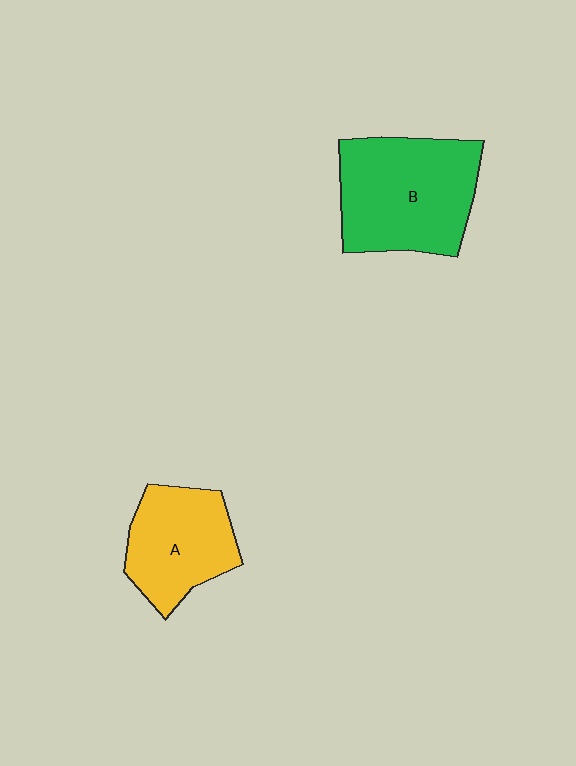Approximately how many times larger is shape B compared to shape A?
Approximately 1.4 times.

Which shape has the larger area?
Shape B (green).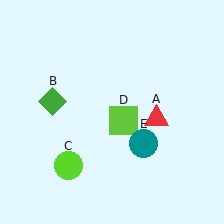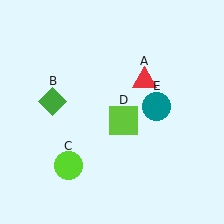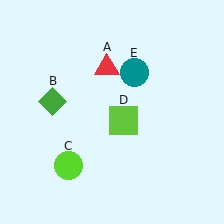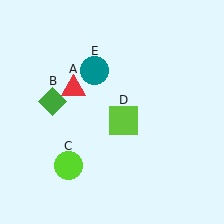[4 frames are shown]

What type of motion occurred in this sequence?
The red triangle (object A), teal circle (object E) rotated counterclockwise around the center of the scene.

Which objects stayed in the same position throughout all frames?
Green diamond (object B) and lime circle (object C) and lime square (object D) remained stationary.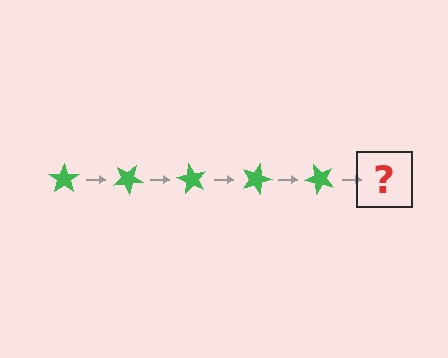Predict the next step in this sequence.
The next step is a green star rotated 150 degrees.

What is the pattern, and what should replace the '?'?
The pattern is that the star rotates 30 degrees each step. The '?' should be a green star rotated 150 degrees.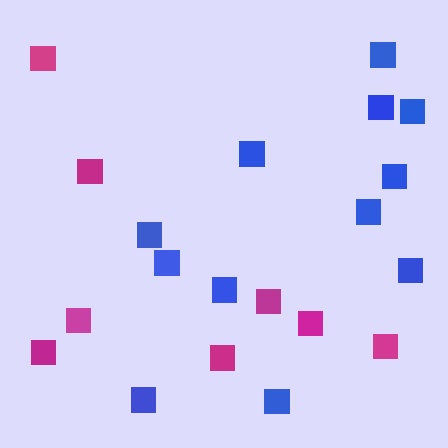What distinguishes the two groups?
There are 2 groups: one group of magenta squares (8) and one group of blue squares (12).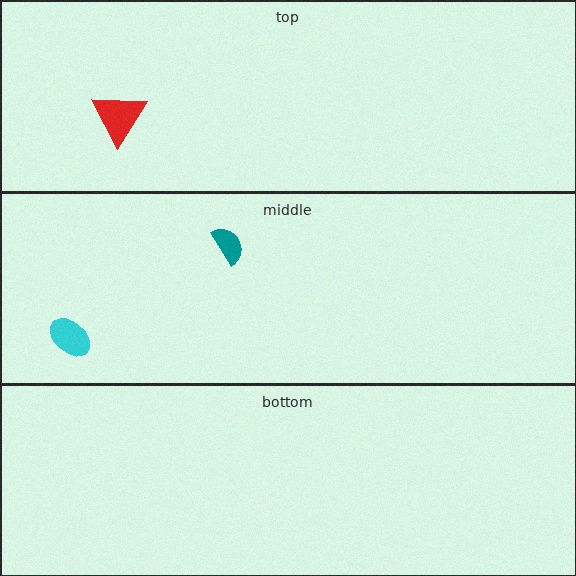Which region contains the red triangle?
The top region.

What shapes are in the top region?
The red triangle.